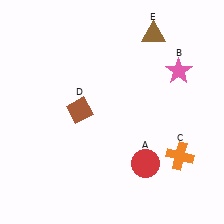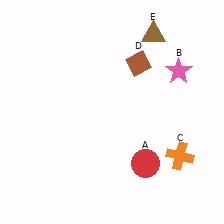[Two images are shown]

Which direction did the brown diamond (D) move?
The brown diamond (D) moved right.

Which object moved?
The brown diamond (D) moved right.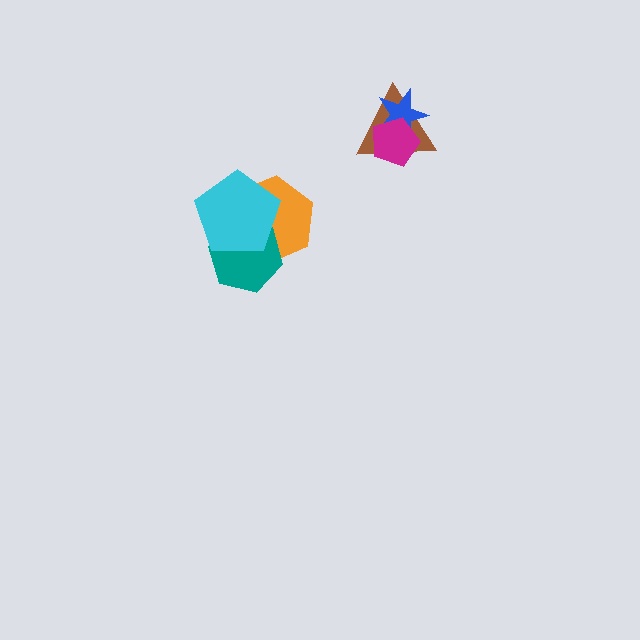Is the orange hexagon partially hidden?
Yes, it is partially covered by another shape.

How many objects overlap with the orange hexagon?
2 objects overlap with the orange hexagon.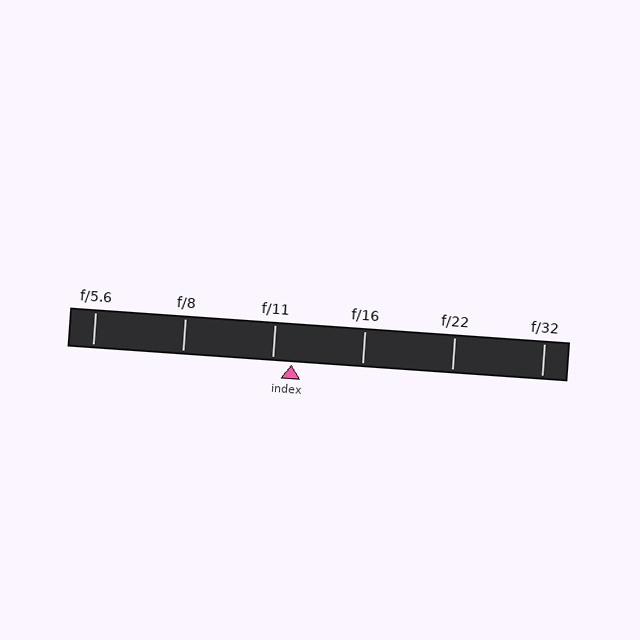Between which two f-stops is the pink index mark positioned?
The index mark is between f/11 and f/16.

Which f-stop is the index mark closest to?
The index mark is closest to f/11.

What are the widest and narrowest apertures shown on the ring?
The widest aperture shown is f/5.6 and the narrowest is f/32.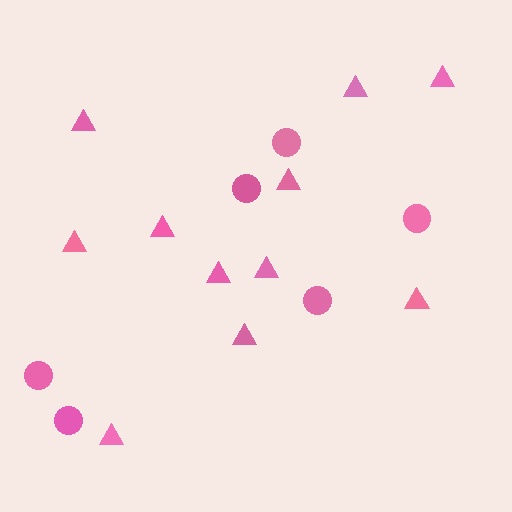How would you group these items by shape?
There are 2 groups: one group of triangles (11) and one group of circles (6).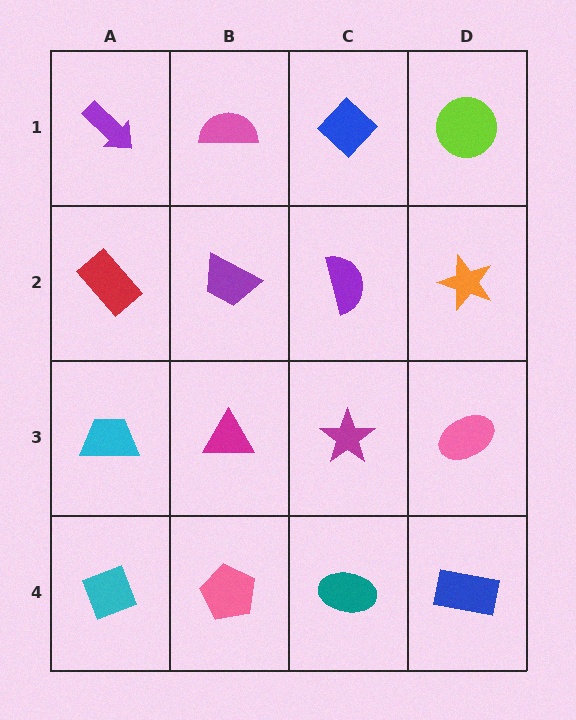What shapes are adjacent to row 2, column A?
A purple arrow (row 1, column A), a cyan trapezoid (row 3, column A), a purple trapezoid (row 2, column B).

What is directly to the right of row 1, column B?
A blue diamond.